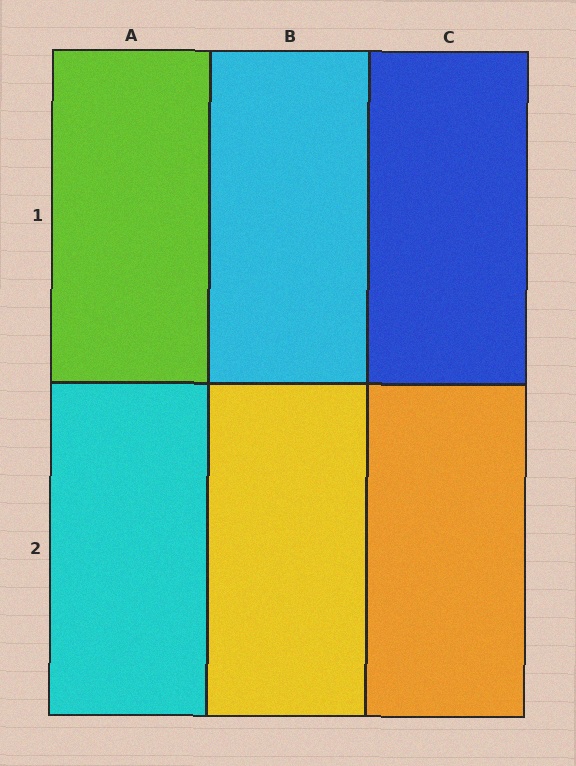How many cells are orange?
1 cell is orange.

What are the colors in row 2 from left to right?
Cyan, yellow, orange.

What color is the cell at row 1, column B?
Cyan.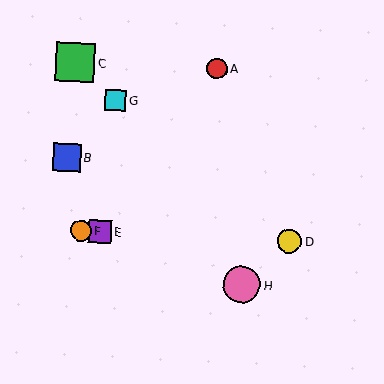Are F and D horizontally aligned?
Yes, both are at y≈231.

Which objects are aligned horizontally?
Objects D, E, F are aligned horizontally.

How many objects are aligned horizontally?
3 objects (D, E, F) are aligned horizontally.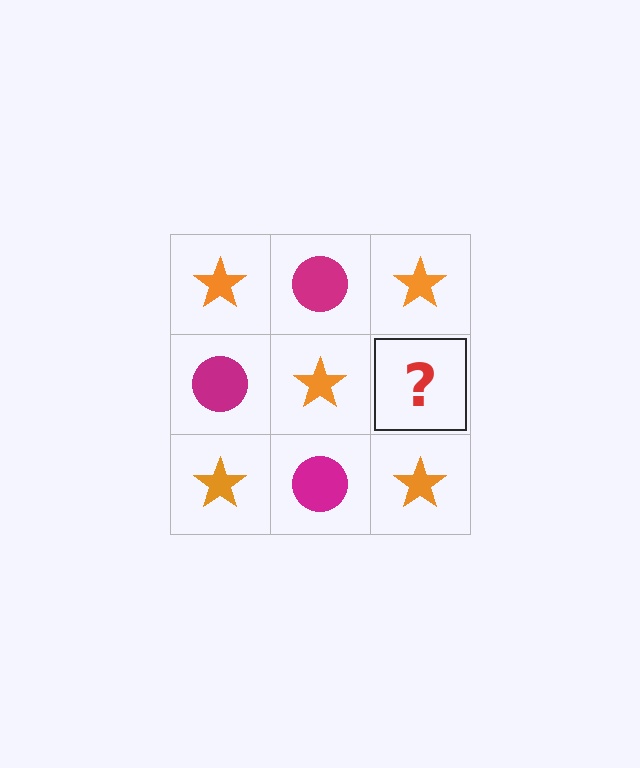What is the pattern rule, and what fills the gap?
The rule is that it alternates orange star and magenta circle in a checkerboard pattern. The gap should be filled with a magenta circle.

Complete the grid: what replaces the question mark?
The question mark should be replaced with a magenta circle.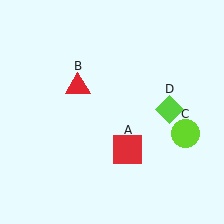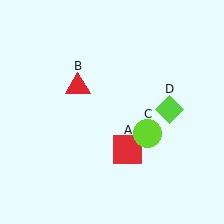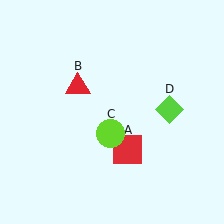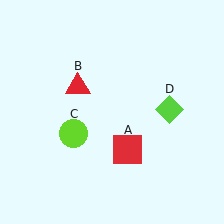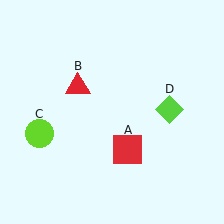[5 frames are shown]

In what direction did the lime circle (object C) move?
The lime circle (object C) moved left.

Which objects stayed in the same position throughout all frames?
Red square (object A) and red triangle (object B) and lime diamond (object D) remained stationary.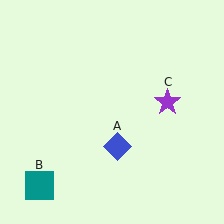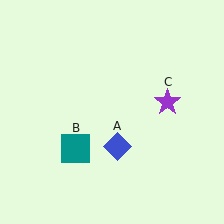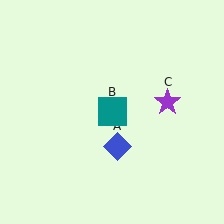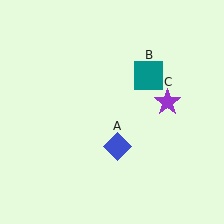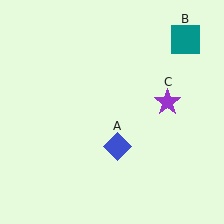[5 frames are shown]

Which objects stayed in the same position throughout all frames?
Blue diamond (object A) and purple star (object C) remained stationary.